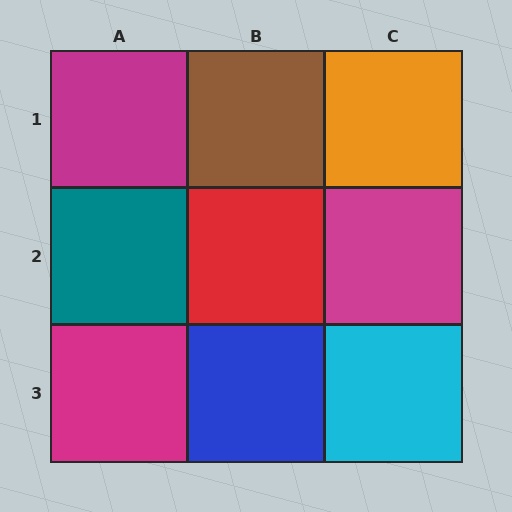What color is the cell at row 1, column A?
Magenta.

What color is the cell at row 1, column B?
Brown.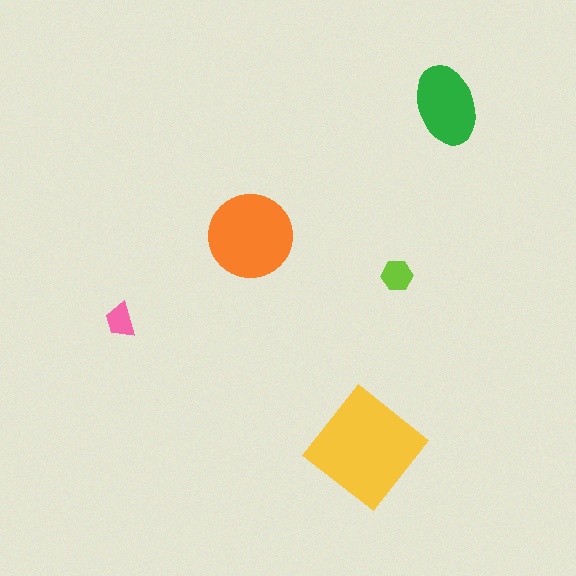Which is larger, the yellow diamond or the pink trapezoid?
The yellow diamond.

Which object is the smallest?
The pink trapezoid.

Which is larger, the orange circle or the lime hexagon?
The orange circle.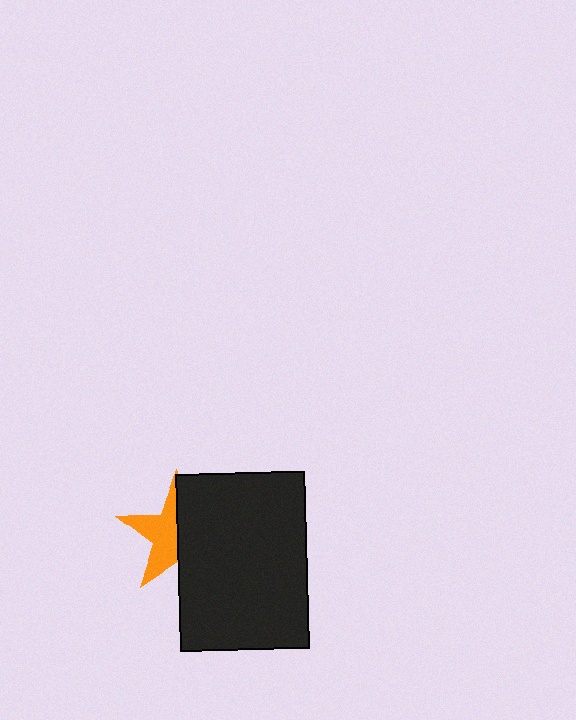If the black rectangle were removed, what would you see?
You would see the complete orange star.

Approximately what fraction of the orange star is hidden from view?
Roughly 53% of the orange star is hidden behind the black rectangle.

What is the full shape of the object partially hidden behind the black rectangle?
The partially hidden object is an orange star.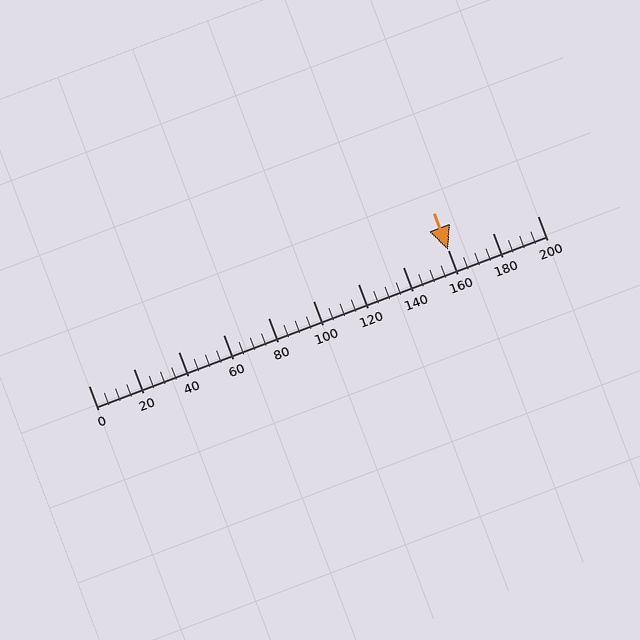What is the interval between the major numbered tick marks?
The major tick marks are spaced 20 units apart.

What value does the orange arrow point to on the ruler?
The orange arrow points to approximately 160.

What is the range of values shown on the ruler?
The ruler shows values from 0 to 200.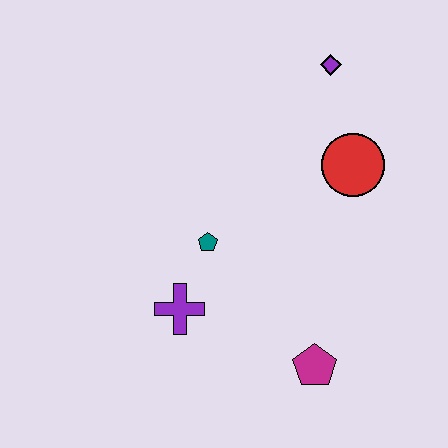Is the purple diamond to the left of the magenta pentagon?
No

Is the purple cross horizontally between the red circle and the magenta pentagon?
No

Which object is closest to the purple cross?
The teal pentagon is closest to the purple cross.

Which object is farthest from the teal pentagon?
The purple diamond is farthest from the teal pentagon.